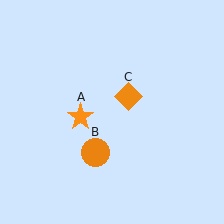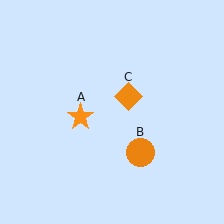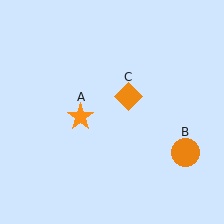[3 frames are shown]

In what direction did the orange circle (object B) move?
The orange circle (object B) moved right.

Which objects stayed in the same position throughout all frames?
Orange star (object A) and orange diamond (object C) remained stationary.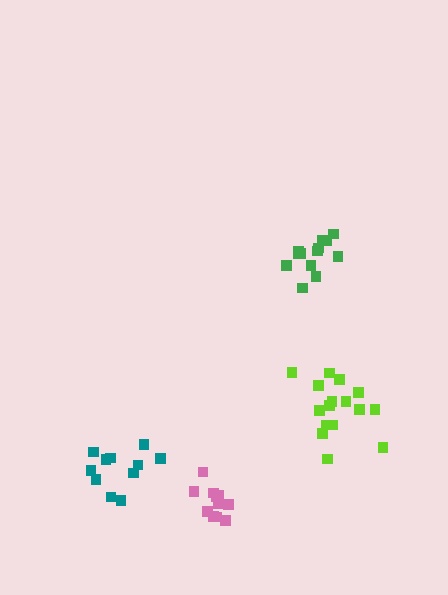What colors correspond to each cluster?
The clusters are colored: lime, green, teal, pink.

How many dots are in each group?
Group 1: 16 dots, Group 2: 13 dots, Group 3: 11 dots, Group 4: 12 dots (52 total).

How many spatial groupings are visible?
There are 4 spatial groupings.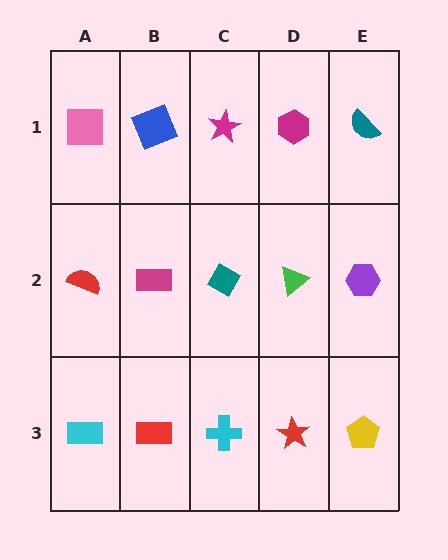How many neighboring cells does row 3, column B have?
3.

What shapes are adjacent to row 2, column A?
A pink square (row 1, column A), a cyan rectangle (row 3, column A), a magenta rectangle (row 2, column B).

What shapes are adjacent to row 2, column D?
A magenta hexagon (row 1, column D), a red star (row 3, column D), a teal diamond (row 2, column C), a purple hexagon (row 2, column E).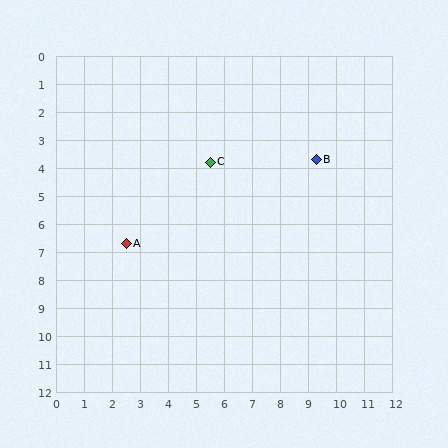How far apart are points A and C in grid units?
Points A and C are about 4.2 grid units apart.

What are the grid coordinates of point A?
Point A is at approximately (2.5, 6.7).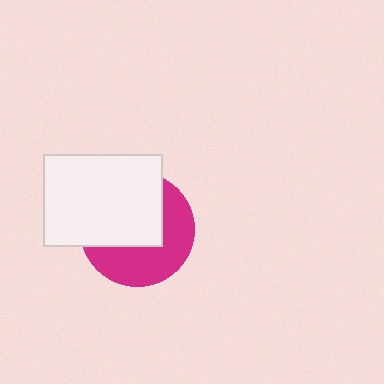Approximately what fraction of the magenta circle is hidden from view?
Roughly 53% of the magenta circle is hidden behind the white rectangle.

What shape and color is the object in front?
The object in front is a white rectangle.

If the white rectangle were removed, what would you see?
You would see the complete magenta circle.